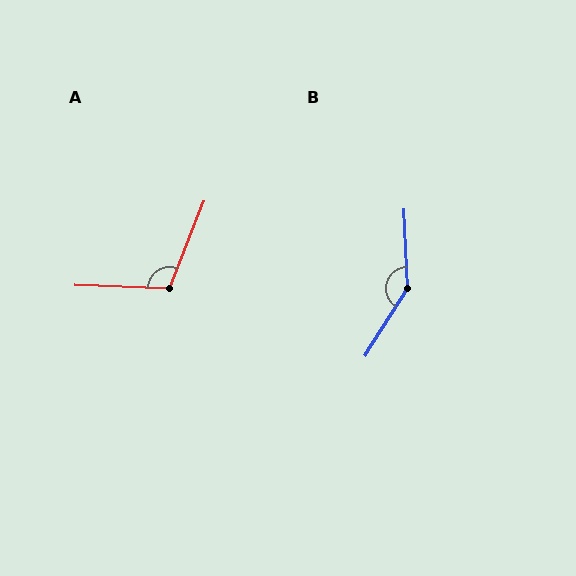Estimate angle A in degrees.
Approximately 110 degrees.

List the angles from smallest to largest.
A (110°), B (145°).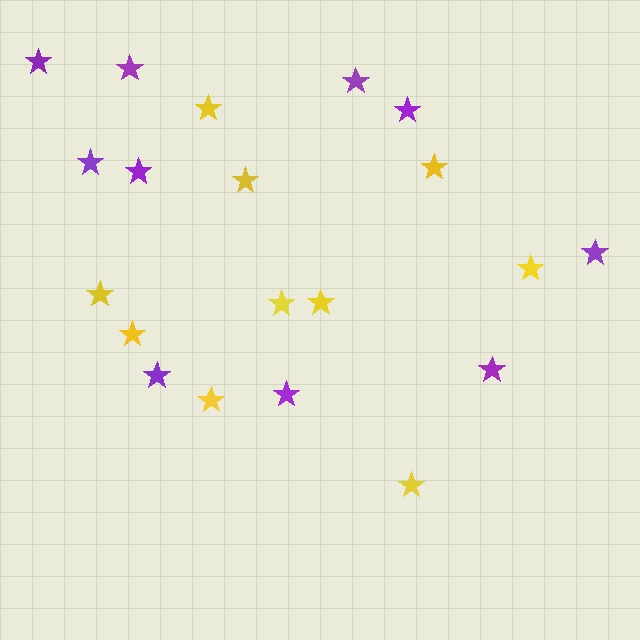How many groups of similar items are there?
There are 2 groups: one group of yellow stars (10) and one group of purple stars (10).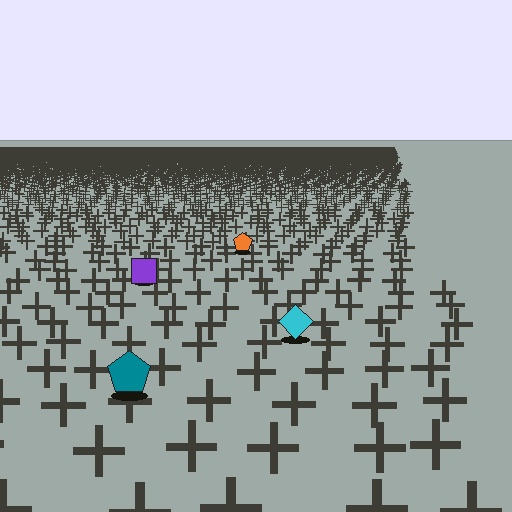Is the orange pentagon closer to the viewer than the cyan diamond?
No. The cyan diamond is closer — you can tell from the texture gradient: the ground texture is coarser near it.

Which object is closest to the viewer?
The teal pentagon is closest. The texture marks near it are larger and more spread out.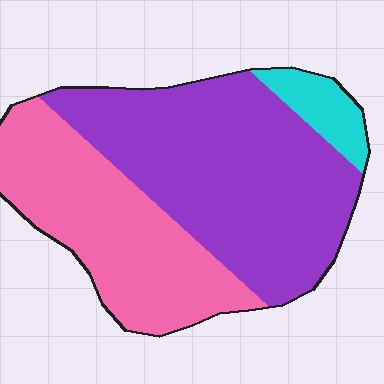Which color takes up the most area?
Purple, at roughly 55%.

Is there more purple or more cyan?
Purple.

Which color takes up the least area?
Cyan, at roughly 5%.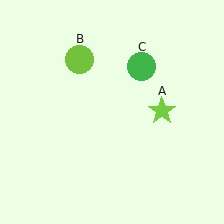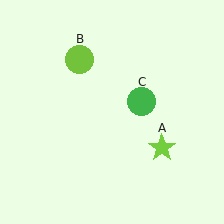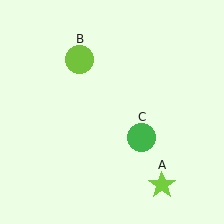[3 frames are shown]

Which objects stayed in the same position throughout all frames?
Lime circle (object B) remained stationary.